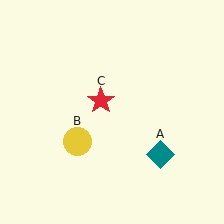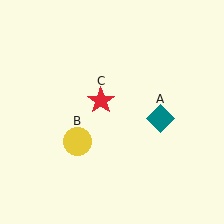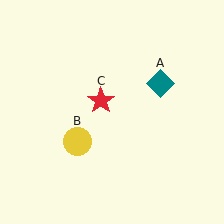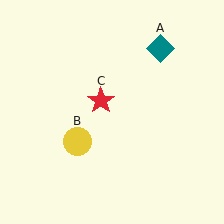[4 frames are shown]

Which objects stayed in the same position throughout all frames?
Yellow circle (object B) and red star (object C) remained stationary.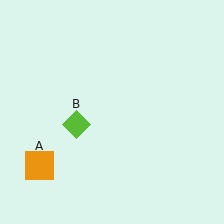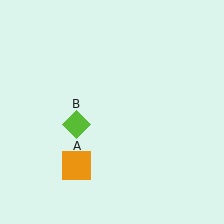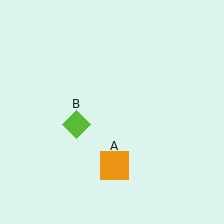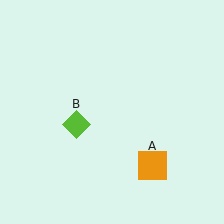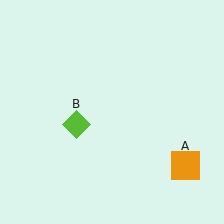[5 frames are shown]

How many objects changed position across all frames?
1 object changed position: orange square (object A).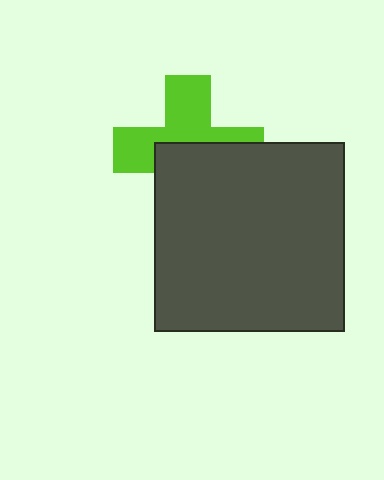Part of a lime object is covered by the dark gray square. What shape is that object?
It is a cross.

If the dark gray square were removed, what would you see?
You would see the complete lime cross.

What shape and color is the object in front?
The object in front is a dark gray square.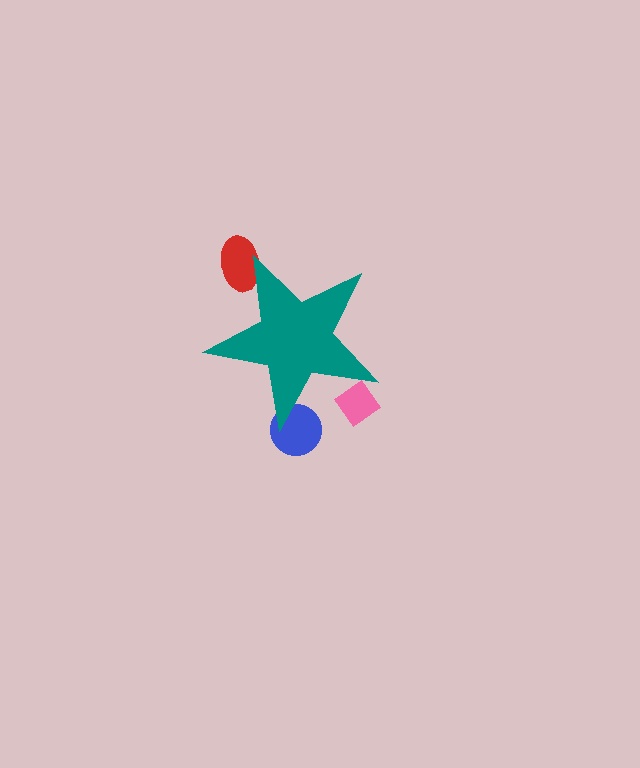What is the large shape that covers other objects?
A teal star.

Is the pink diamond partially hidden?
Yes, the pink diamond is partially hidden behind the teal star.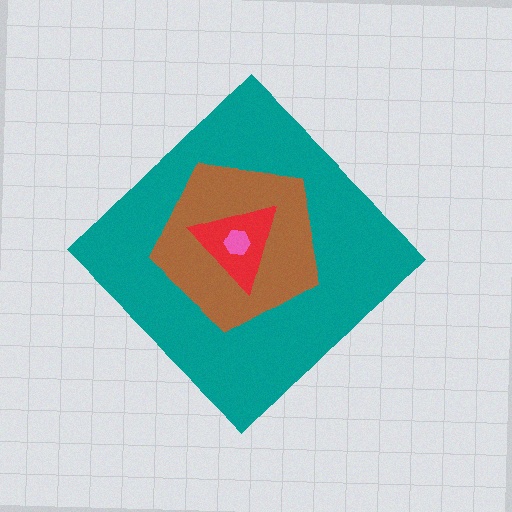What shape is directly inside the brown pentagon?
The red triangle.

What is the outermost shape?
The teal diamond.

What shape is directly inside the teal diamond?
The brown pentagon.